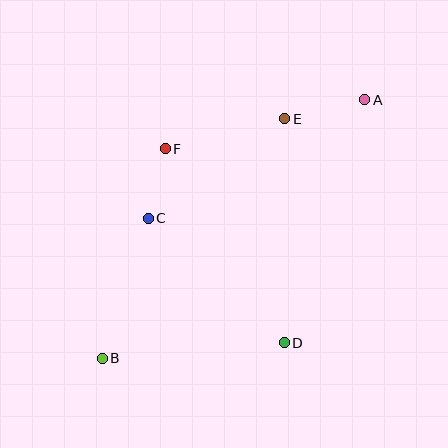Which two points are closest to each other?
Points C and F are closest to each other.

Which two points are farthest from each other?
Points A and B are farthest from each other.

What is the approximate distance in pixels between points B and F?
The distance between B and F is approximately 219 pixels.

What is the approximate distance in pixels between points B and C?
The distance between B and C is approximately 147 pixels.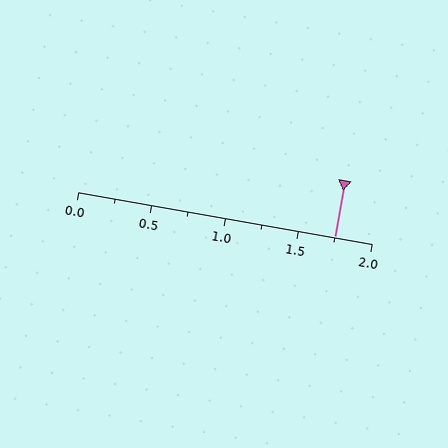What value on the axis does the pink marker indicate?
The marker indicates approximately 1.75.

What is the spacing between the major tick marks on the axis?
The major ticks are spaced 0.5 apart.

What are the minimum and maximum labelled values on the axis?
The axis runs from 0.0 to 2.0.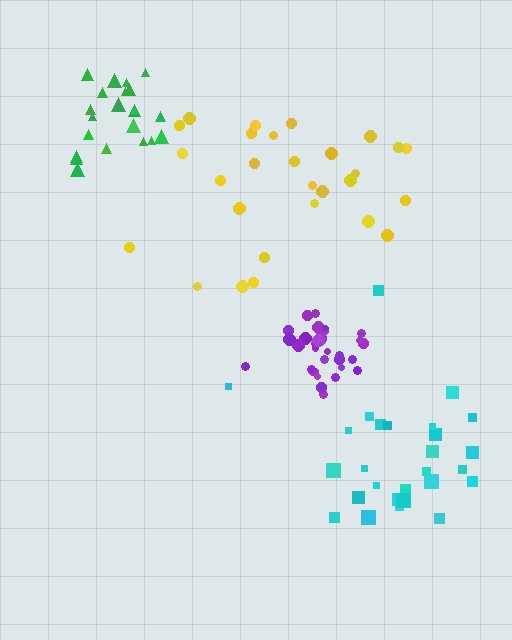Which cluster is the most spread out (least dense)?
Yellow.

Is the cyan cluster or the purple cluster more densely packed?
Purple.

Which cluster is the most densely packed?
Purple.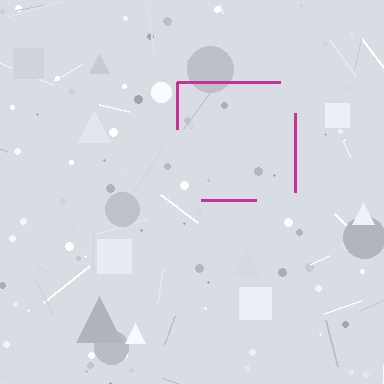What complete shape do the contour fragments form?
The contour fragments form a square.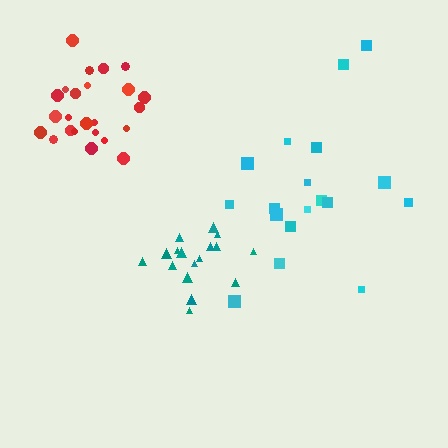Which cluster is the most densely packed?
Teal.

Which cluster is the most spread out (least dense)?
Cyan.